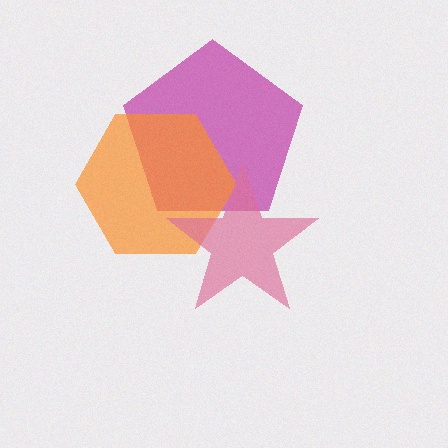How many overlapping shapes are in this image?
There are 3 overlapping shapes in the image.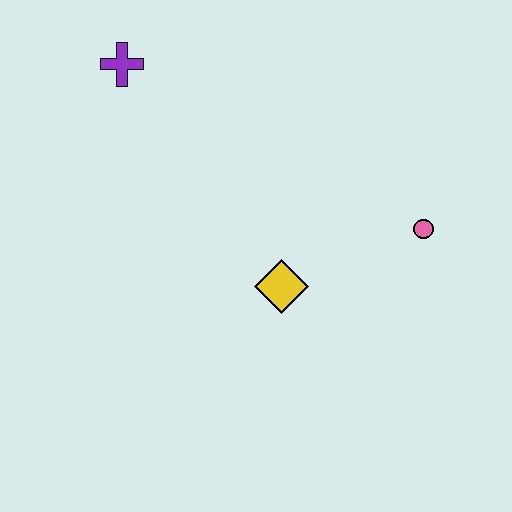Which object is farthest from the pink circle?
The purple cross is farthest from the pink circle.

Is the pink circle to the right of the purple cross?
Yes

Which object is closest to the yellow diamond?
The pink circle is closest to the yellow diamond.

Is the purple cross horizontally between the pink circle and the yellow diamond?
No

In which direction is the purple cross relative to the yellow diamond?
The purple cross is above the yellow diamond.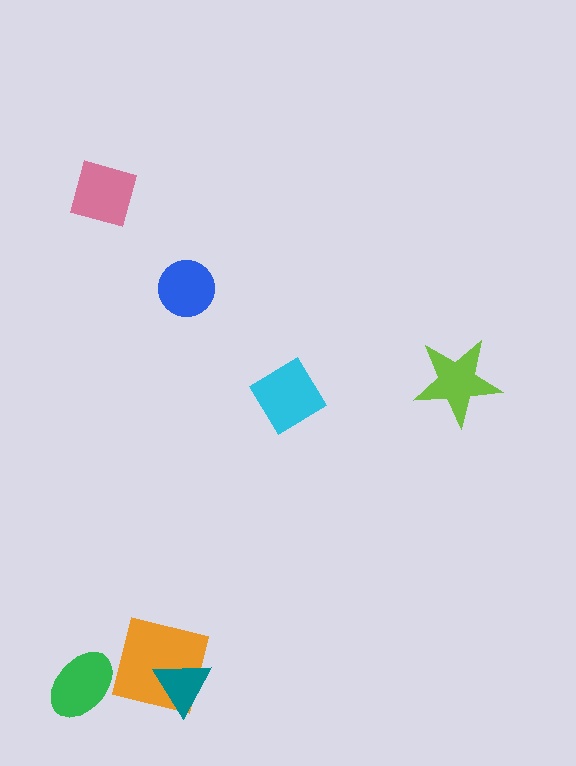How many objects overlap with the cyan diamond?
0 objects overlap with the cyan diamond.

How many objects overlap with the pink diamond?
0 objects overlap with the pink diamond.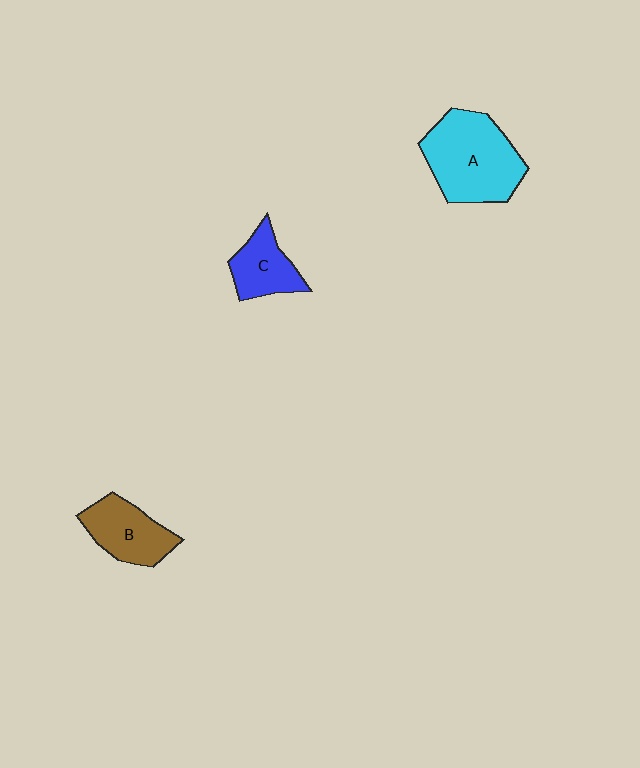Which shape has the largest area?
Shape A (cyan).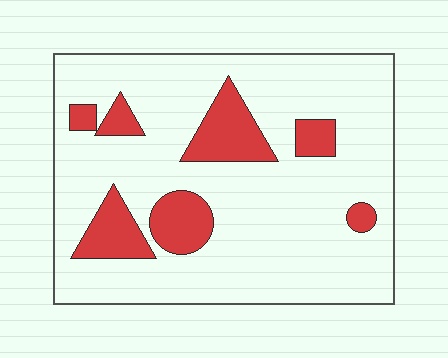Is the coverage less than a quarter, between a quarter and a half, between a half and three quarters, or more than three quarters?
Less than a quarter.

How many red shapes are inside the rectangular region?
7.